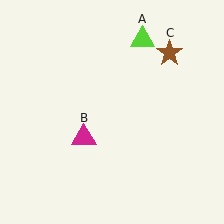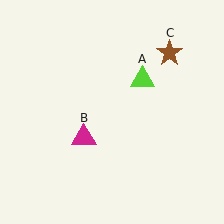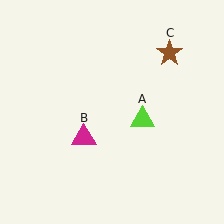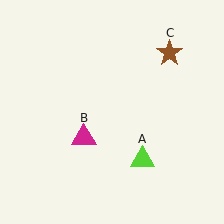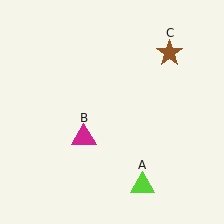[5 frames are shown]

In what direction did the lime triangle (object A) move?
The lime triangle (object A) moved down.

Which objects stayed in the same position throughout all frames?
Magenta triangle (object B) and brown star (object C) remained stationary.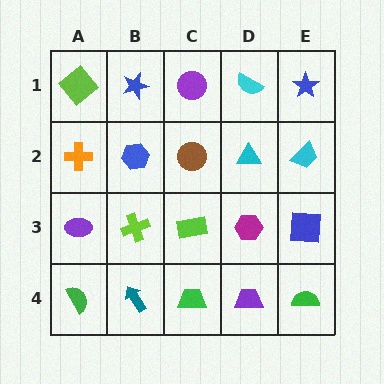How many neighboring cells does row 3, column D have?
4.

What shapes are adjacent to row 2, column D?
A cyan semicircle (row 1, column D), a magenta hexagon (row 3, column D), a brown circle (row 2, column C), a cyan trapezoid (row 2, column E).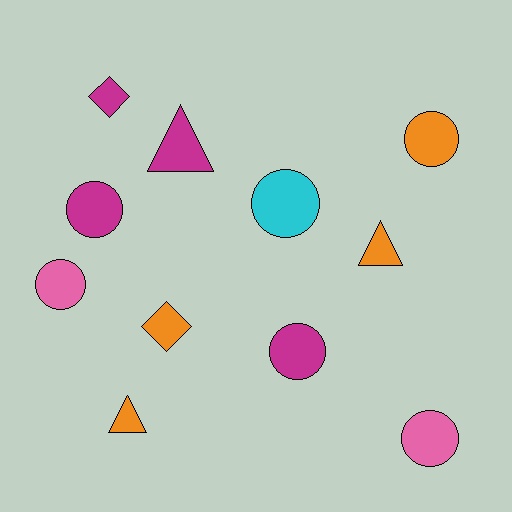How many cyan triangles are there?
There are no cyan triangles.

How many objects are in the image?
There are 11 objects.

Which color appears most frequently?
Magenta, with 4 objects.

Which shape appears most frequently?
Circle, with 6 objects.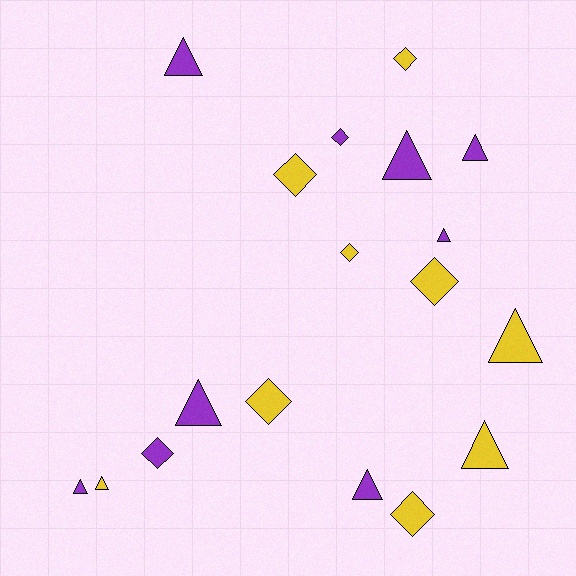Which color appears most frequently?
Yellow, with 9 objects.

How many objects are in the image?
There are 18 objects.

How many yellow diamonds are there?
There are 6 yellow diamonds.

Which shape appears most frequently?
Triangle, with 10 objects.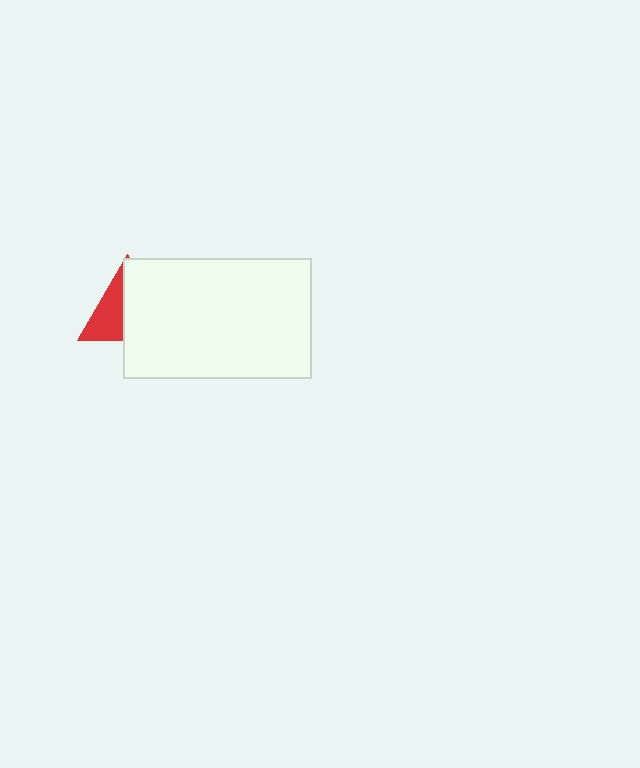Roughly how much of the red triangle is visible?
A small part of it is visible (roughly 43%).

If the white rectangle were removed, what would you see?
You would see the complete red triangle.